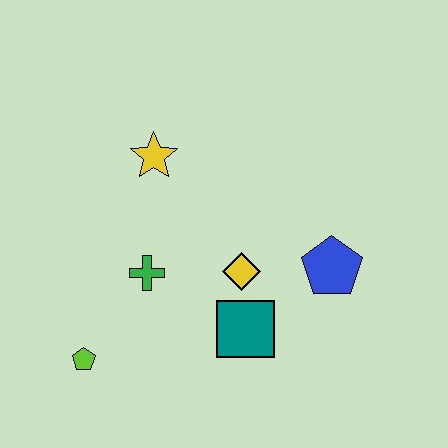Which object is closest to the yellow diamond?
The teal square is closest to the yellow diamond.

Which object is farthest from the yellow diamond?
The lime pentagon is farthest from the yellow diamond.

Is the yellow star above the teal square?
Yes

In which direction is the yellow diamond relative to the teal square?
The yellow diamond is above the teal square.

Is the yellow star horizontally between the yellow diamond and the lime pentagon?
Yes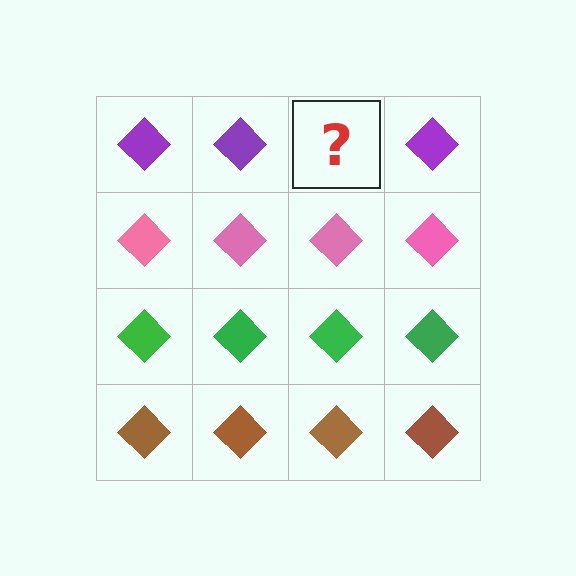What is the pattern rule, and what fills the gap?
The rule is that each row has a consistent color. The gap should be filled with a purple diamond.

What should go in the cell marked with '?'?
The missing cell should contain a purple diamond.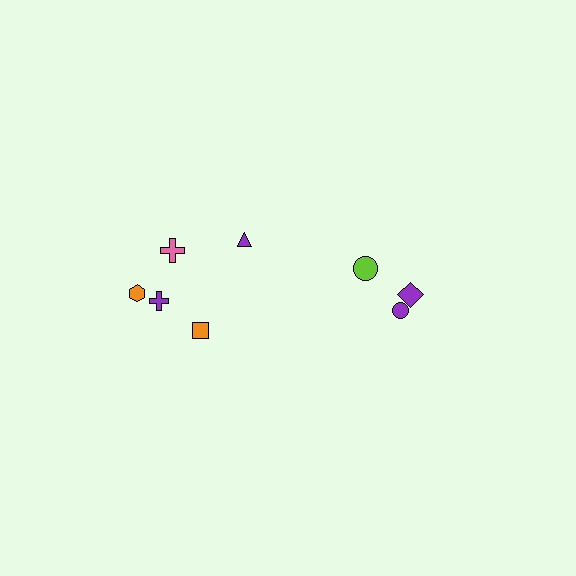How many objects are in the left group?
There are 5 objects.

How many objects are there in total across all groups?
There are 8 objects.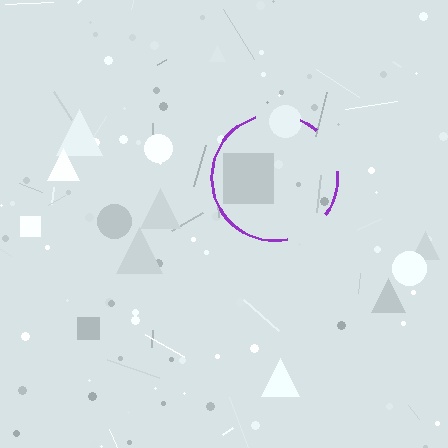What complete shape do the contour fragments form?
The contour fragments form a circle.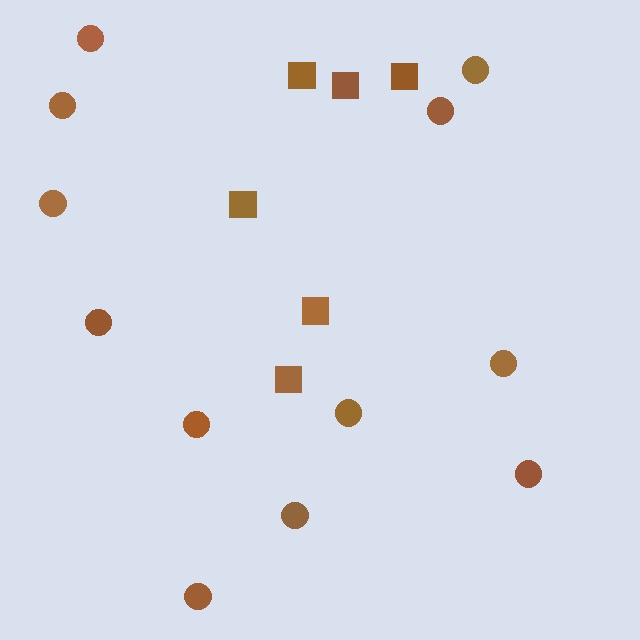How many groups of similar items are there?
There are 2 groups: one group of circles (12) and one group of squares (6).